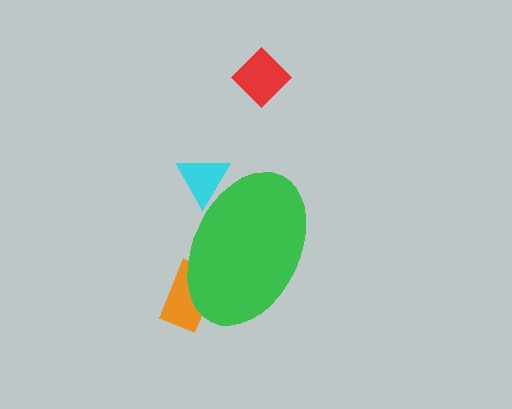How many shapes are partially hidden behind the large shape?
2 shapes are partially hidden.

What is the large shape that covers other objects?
A green ellipse.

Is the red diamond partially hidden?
No, the red diamond is fully visible.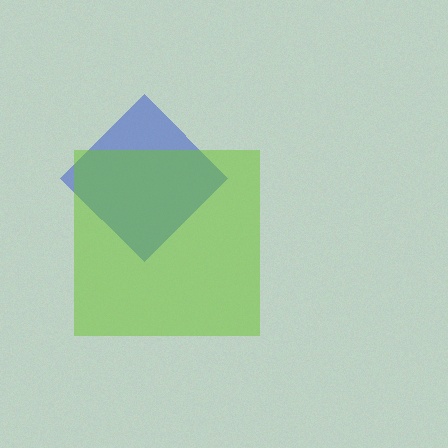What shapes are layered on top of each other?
The layered shapes are: a blue diamond, a lime square.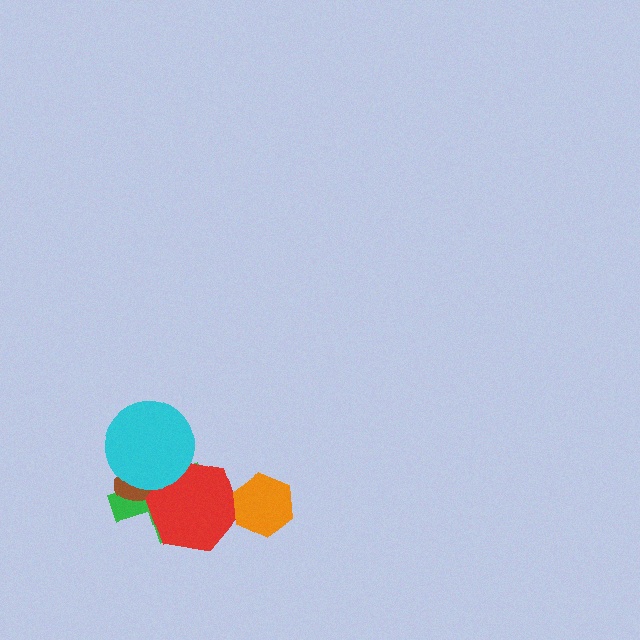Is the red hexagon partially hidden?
Yes, it is partially covered by another shape.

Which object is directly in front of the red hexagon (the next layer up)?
The cyan circle is directly in front of the red hexagon.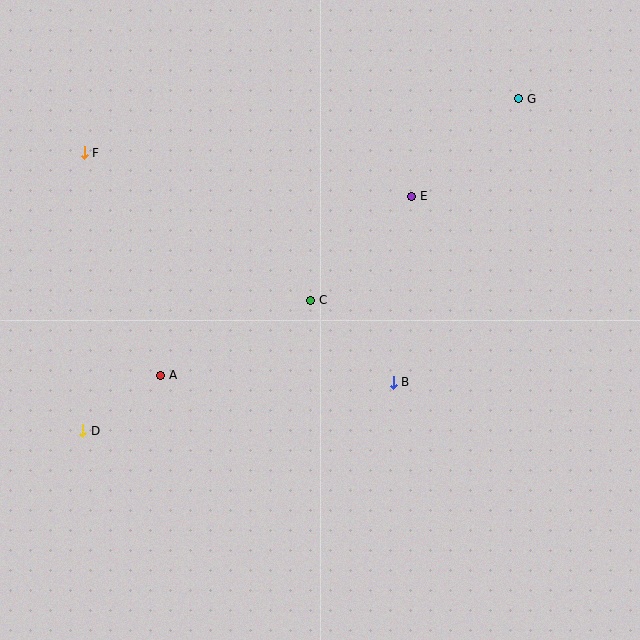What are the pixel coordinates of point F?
Point F is at (84, 153).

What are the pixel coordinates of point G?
Point G is at (519, 99).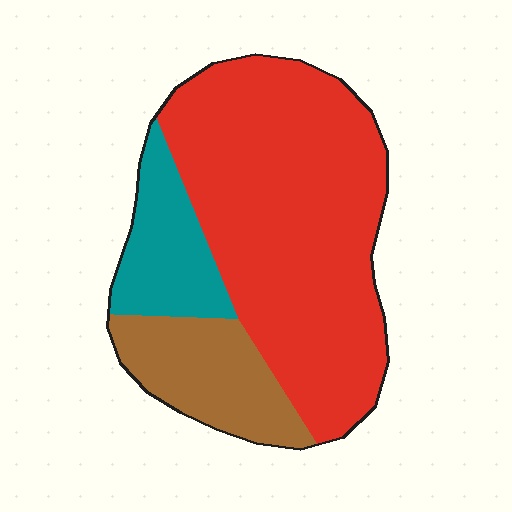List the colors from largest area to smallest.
From largest to smallest: red, brown, teal.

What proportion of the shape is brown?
Brown takes up less than a quarter of the shape.